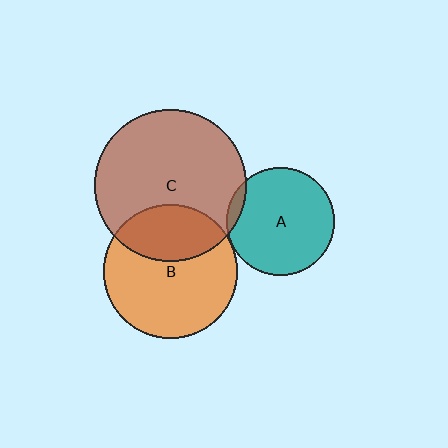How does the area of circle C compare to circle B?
Approximately 1.3 times.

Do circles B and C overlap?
Yes.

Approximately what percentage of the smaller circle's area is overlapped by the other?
Approximately 30%.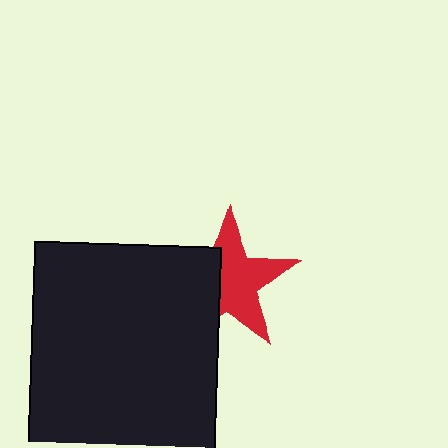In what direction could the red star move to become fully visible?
The red star could move right. That would shift it out from behind the black rectangle entirely.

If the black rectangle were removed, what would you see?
You would see the complete red star.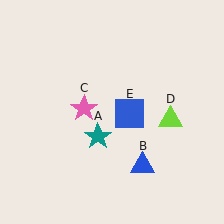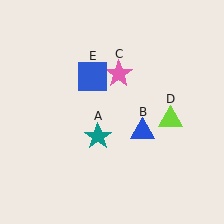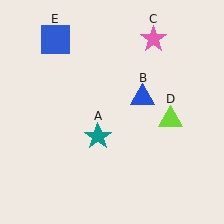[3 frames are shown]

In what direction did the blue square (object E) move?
The blue square (object E) moved up and to the left.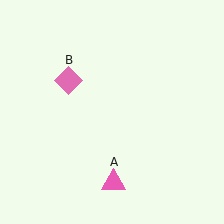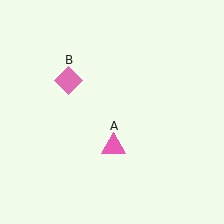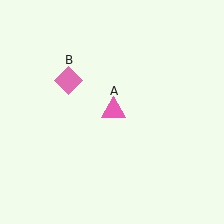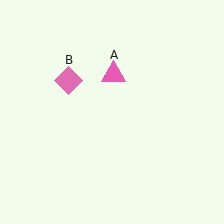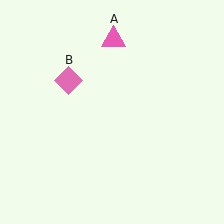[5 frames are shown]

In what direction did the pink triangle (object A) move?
The pink triangle (object A) moved up.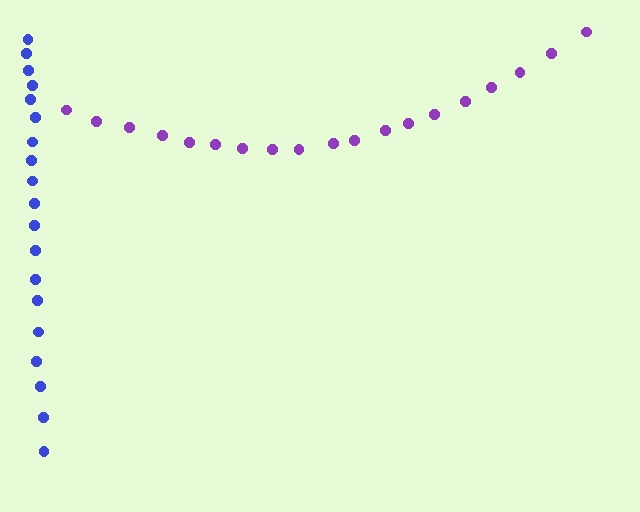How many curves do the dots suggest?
There are 2 distinct paths.